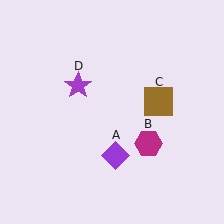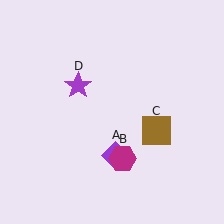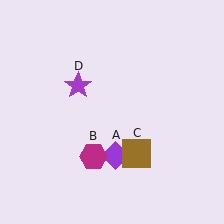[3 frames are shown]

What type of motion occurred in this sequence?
The magenta hexagon (object B), brown square (object C) rotated clockwise around the center of the scene.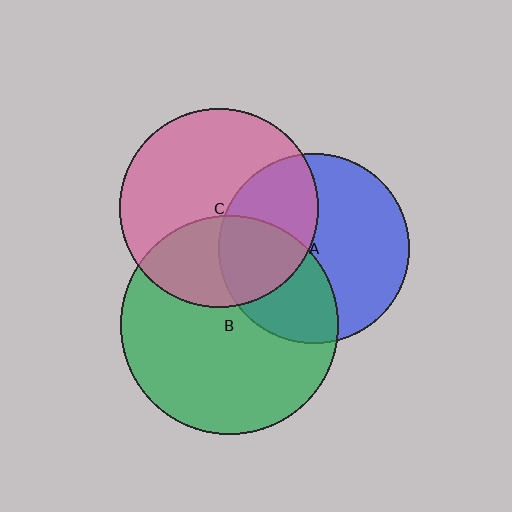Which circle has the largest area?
Circle B (green).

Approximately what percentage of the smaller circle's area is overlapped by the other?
Approximately 40%.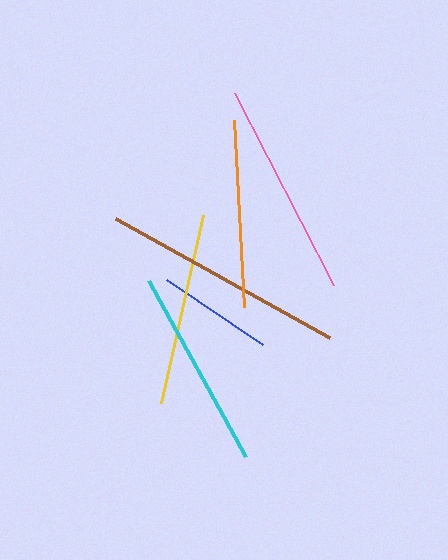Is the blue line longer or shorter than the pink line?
The pink line is longer than the blue line.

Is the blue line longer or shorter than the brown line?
The brown line is longer than the blue line.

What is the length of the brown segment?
The brown segment is approximately 245 pixels long.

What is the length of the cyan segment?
The cyan segment is approximately 200 pixels long.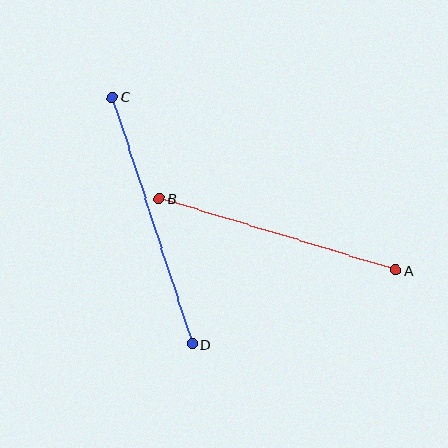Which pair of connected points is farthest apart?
Points C and D are farthest apart.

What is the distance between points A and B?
The distance is approximately 247 pixels.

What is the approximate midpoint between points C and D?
The midpoint is at approximately (152, 221) pixels.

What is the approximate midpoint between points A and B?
The midpoint is at approximately (278, 234) pixels.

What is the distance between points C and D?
The distance is approximately 260 pixels.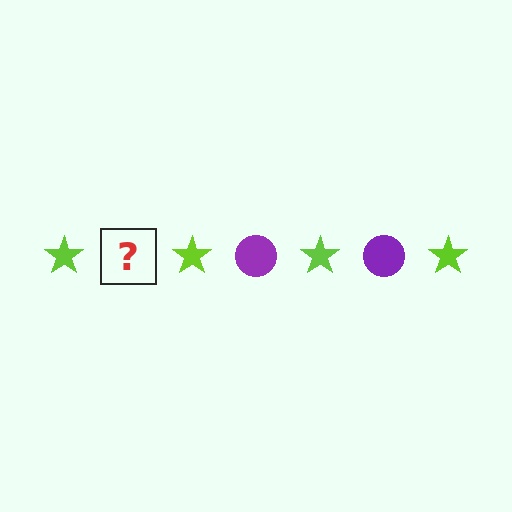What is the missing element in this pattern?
The missing element is a purple circle.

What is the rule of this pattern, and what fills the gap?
The rule is that the pattern alternates between lime star and purple circle. The gap should be filled with a purple circle.